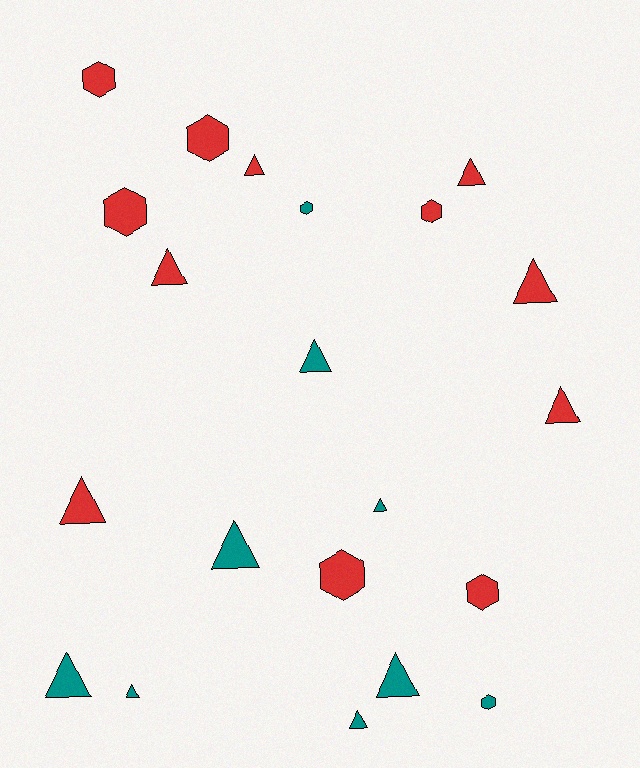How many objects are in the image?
There are 21 objects.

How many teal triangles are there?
There are 7 teal triangles.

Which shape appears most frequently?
Triangle, with 13 objects.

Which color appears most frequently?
Red, with 12 objects.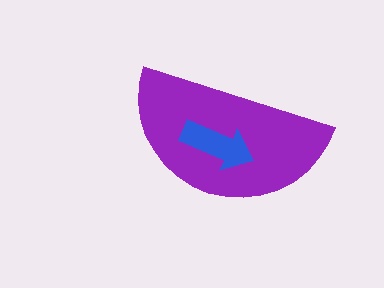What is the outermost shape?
The purple semicircle.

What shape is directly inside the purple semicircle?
The blue arrow.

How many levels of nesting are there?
2.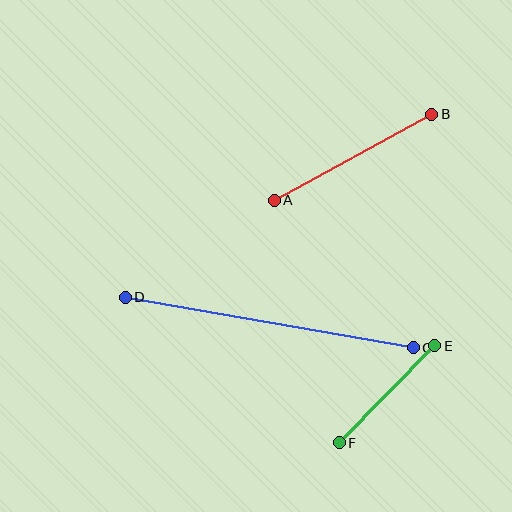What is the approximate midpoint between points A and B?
The midpoint is at approximately (353, 157) pixels.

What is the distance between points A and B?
The distance is approximately 179 pixels.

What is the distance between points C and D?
The distance is approximately 292 pixels.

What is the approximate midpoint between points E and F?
The midpoint is at approximately (387, 394) pixels.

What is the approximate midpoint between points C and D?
The midpoint is at approximately (269, 322) pixels.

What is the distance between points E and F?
The distance is approximately 136 pixels.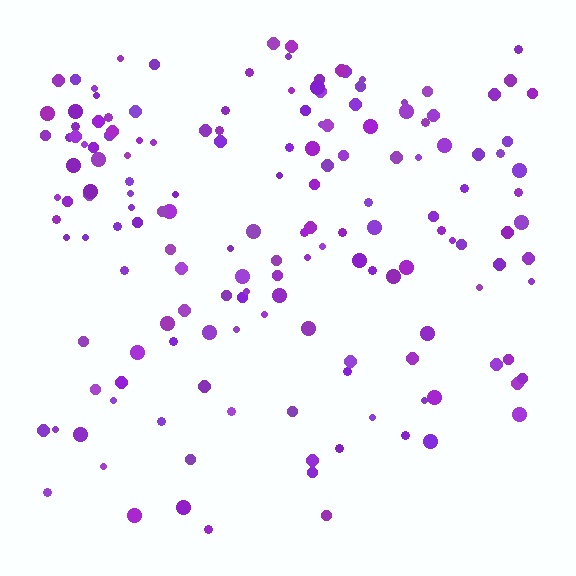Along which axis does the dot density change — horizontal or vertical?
Vertical.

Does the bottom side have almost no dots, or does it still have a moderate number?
Still a moderate number, just noticeably fewer than the top.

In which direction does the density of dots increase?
From bottom to top, with the top side densest.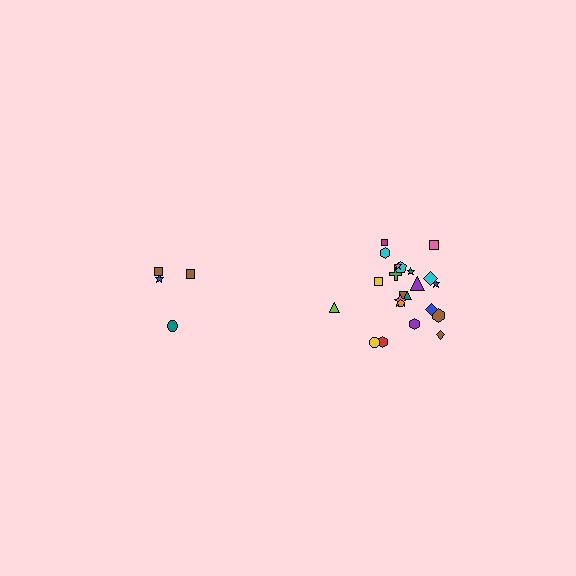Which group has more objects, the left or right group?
The right group.